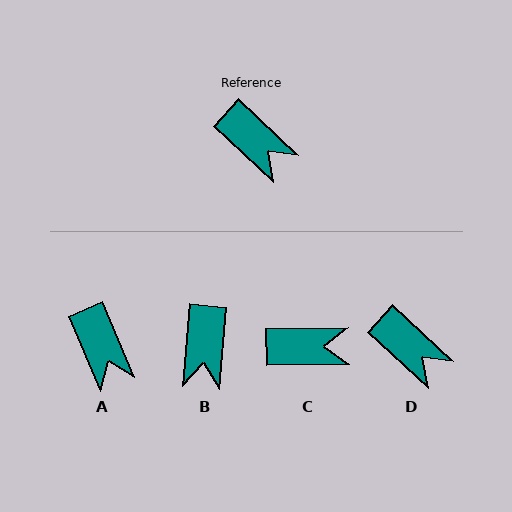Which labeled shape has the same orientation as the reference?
D.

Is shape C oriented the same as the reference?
No, it is off by about 44 degrees.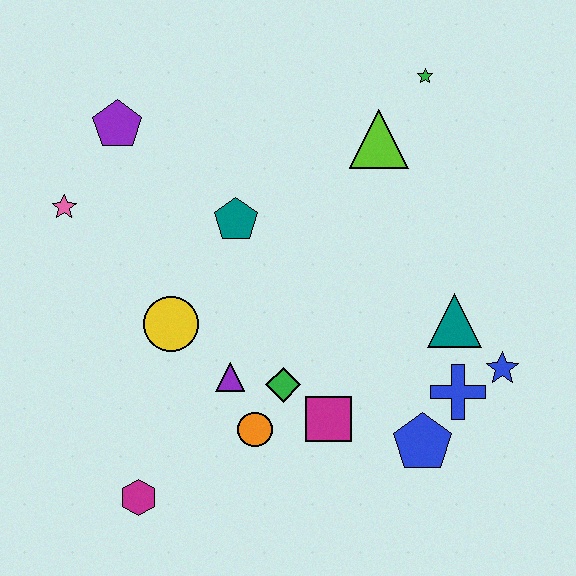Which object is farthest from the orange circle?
The green star is farthest from the orange circle.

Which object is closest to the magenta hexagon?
The orange circle is closest to the magenta hexagon.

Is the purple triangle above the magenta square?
Yes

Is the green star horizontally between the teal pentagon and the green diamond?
No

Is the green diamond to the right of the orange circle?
Yes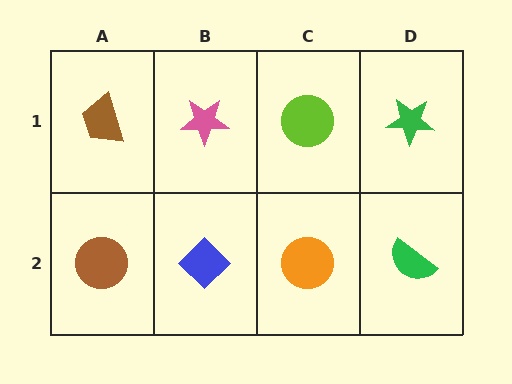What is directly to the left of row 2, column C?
A blue diamond.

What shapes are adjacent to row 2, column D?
A green star (row 1, column D), an orange circle (row 2, column C).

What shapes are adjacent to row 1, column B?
A blue diamond (row 2, column B), a brown trapezoid (row 1, column A), a lime circle (row 1, column C).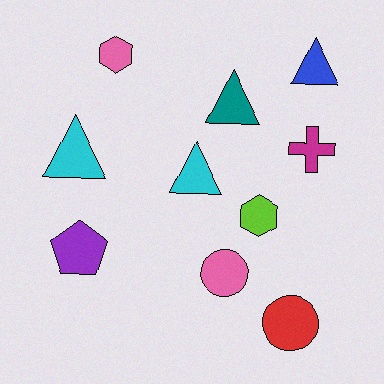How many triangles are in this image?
There are 4 triangles.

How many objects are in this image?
There are 10 objects.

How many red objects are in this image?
There is 1 red object.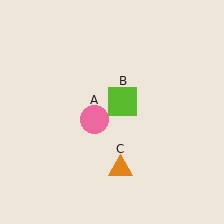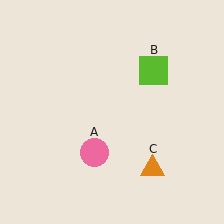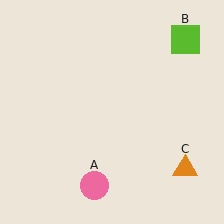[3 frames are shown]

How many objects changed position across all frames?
3 objects changed position: pink circle (object A), lime square (object B), orange triangle (object C).